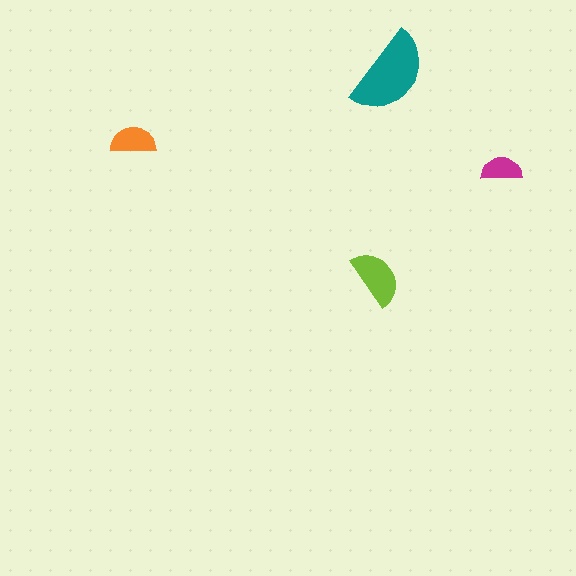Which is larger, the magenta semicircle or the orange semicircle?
The orange one.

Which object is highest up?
The teal semicircle is topmost.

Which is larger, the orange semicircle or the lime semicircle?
The lime one.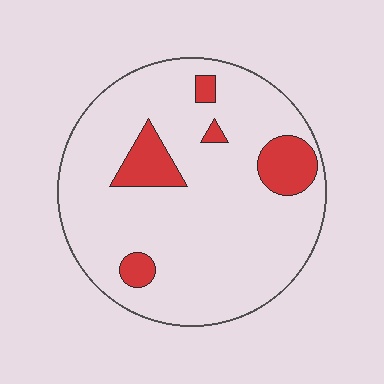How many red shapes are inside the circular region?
5.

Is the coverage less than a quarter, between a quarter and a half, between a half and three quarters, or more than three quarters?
Less than a quarter.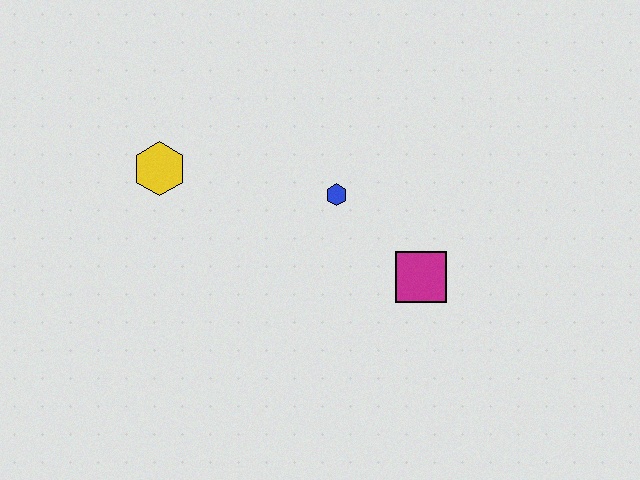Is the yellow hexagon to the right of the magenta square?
No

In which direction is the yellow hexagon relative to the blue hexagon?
The yellow hexagon is to the left of the blue hexagon.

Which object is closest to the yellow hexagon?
The blue hexagon is closest to the yellow hexagon.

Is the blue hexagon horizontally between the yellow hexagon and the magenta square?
Yes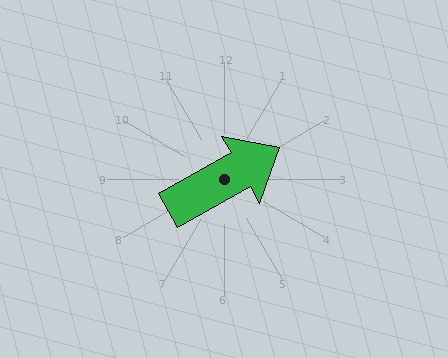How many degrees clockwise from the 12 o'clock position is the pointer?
Approximately 61 degrees.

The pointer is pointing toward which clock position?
Roughly 2 o'clock.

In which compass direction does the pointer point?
Northeast.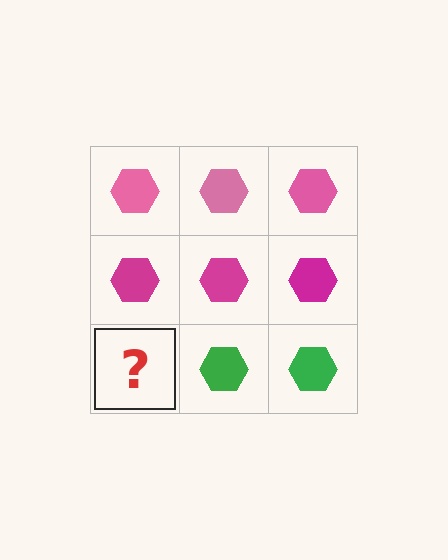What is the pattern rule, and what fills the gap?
The rule is that each row has a consistent color. The gap should be filled with a green hexagon.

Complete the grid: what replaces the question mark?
The question mark should be replaced with a green hexagon.